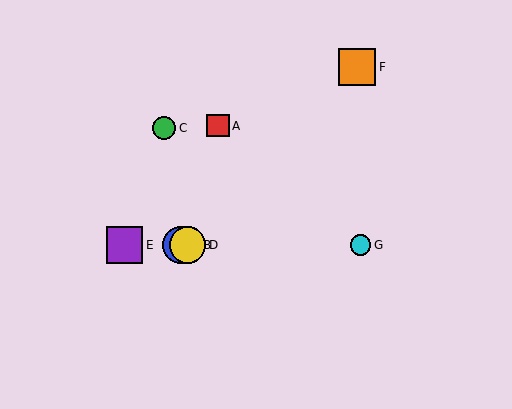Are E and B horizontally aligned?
Yes, both are at y≈245.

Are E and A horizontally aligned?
No, E is at y≈245 and A is at y≈126.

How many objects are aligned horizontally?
4 objects (B, D, E, G) are aligned horizontally.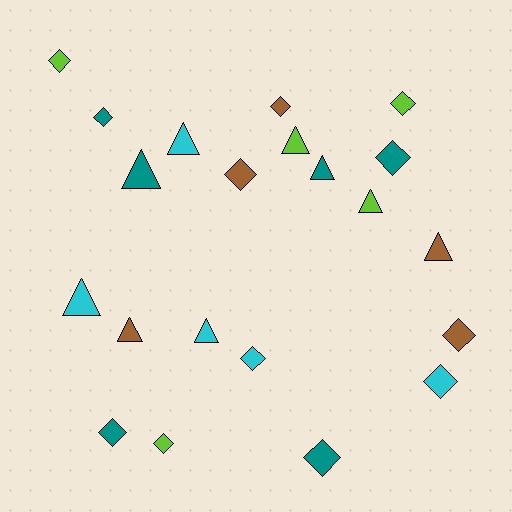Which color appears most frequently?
Teal, with 6 objects.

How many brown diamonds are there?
There are 3 brown diamonds.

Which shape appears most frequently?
Diamond, with 12 objects.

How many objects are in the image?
There are 21 objects.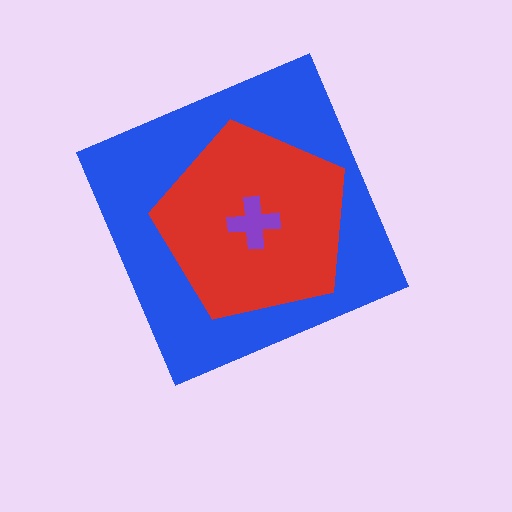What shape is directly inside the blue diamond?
The red pentagon.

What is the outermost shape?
The blue diamond.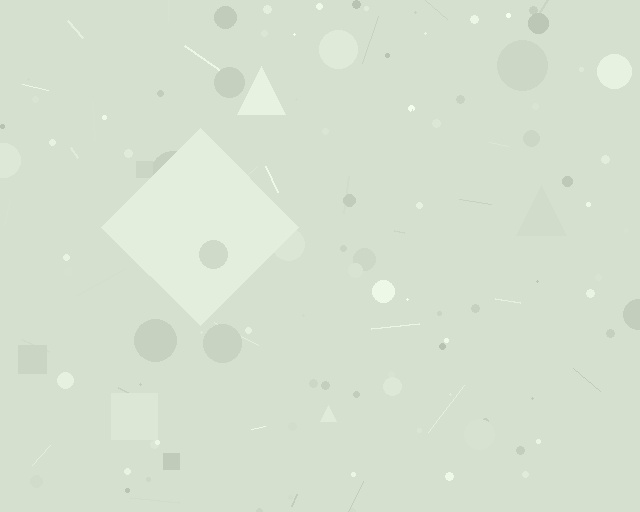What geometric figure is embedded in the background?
A diamond is embedded in the background.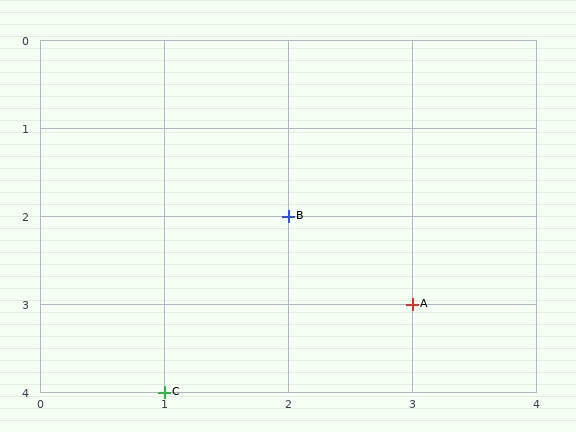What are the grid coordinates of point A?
Point A is at grid coordinates (3, 3).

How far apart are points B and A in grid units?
Points B and A are 1 column and 1 row apart (about 1.4 grid units diagonally).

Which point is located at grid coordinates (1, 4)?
Point C is at (1, 4).